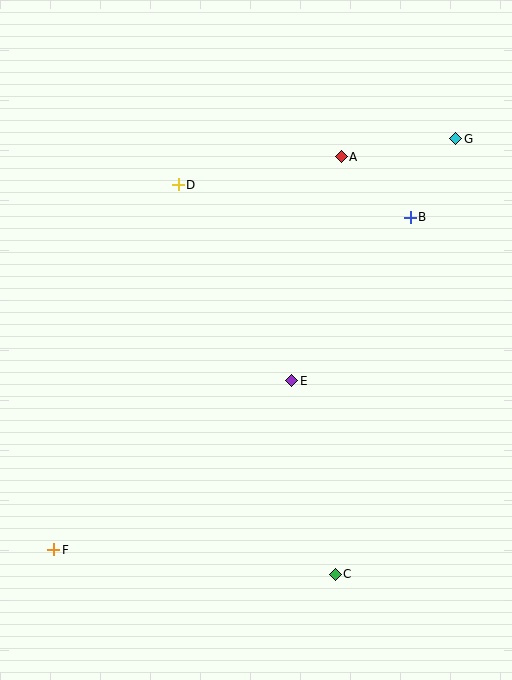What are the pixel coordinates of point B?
Point B is at (410, 217).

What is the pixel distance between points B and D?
The distance between B and D is 235 pixels.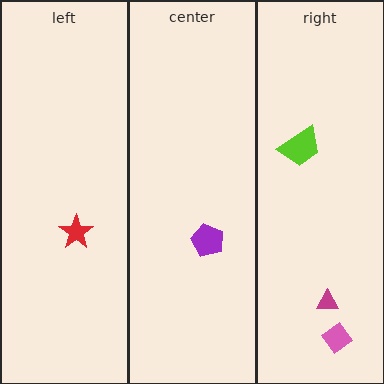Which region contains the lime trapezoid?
The right region.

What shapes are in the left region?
The red star.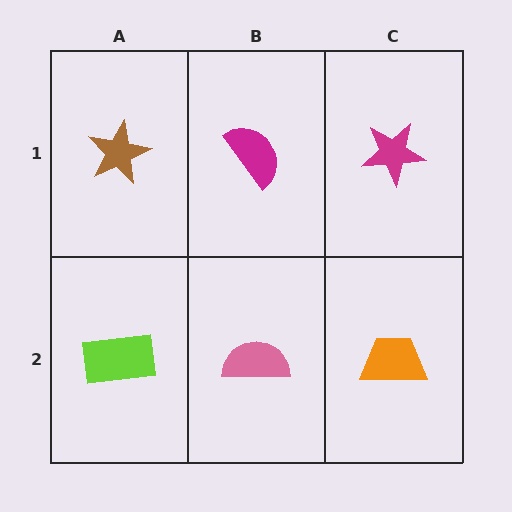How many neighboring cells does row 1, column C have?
2.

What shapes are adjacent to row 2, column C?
A magenta star (row 1, column C), a pink semicircle (row 2, column B).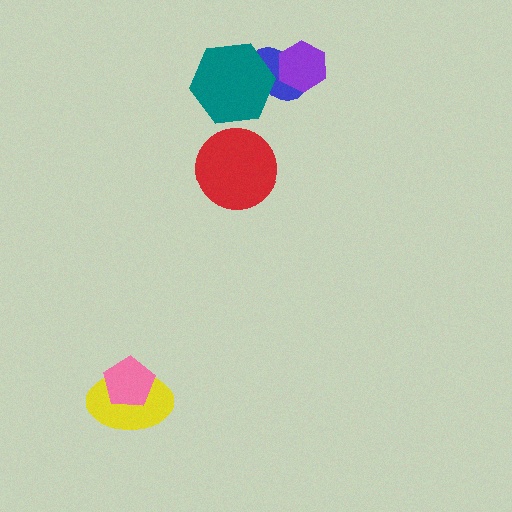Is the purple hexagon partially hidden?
No, no other shape covers it.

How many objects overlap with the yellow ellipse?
1 object overlaps with the yellow ellipse.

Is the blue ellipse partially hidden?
Yes, it is partially covered by another shape.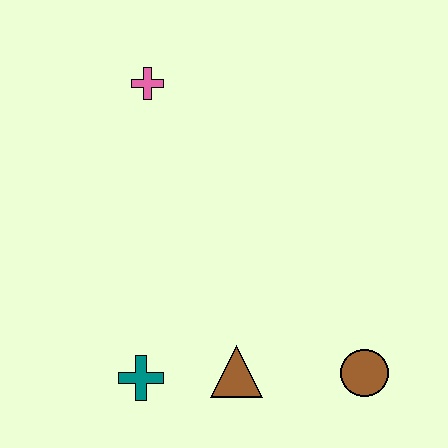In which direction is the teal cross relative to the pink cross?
The teal cross is below the pink cross.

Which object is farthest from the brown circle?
The pink cross is farthest from the brown circle.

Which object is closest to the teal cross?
The brown triangle is closest to the teal cross.